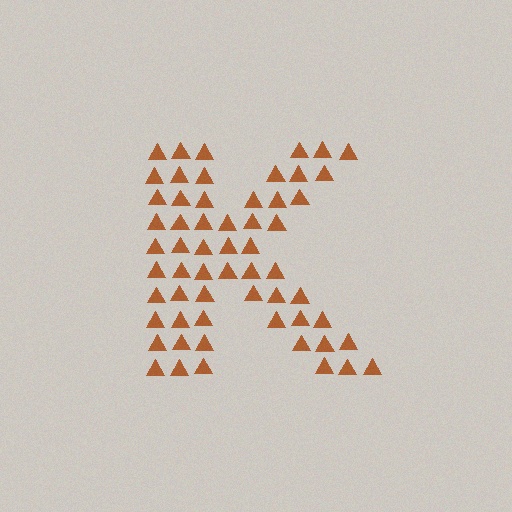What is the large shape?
The large shape is the letter K.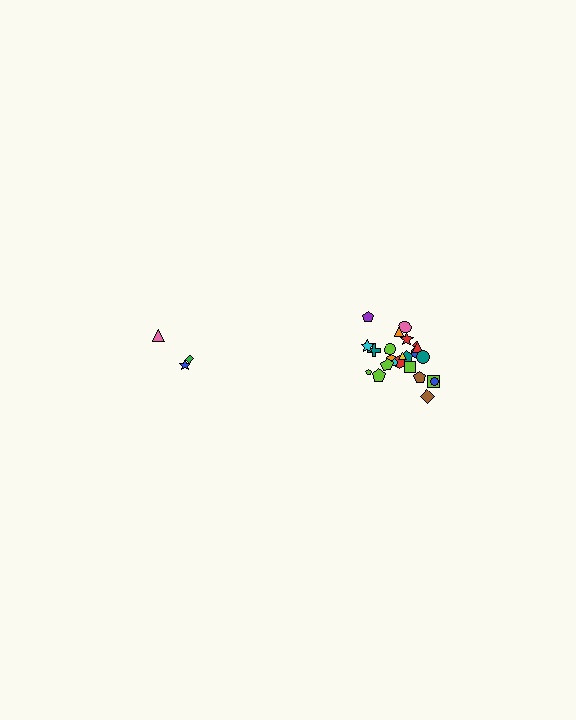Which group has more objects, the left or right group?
The right group.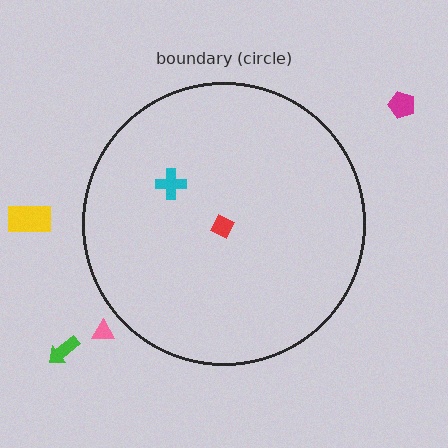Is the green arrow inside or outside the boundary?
Outside.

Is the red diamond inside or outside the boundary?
Inside.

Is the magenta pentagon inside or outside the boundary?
Outside.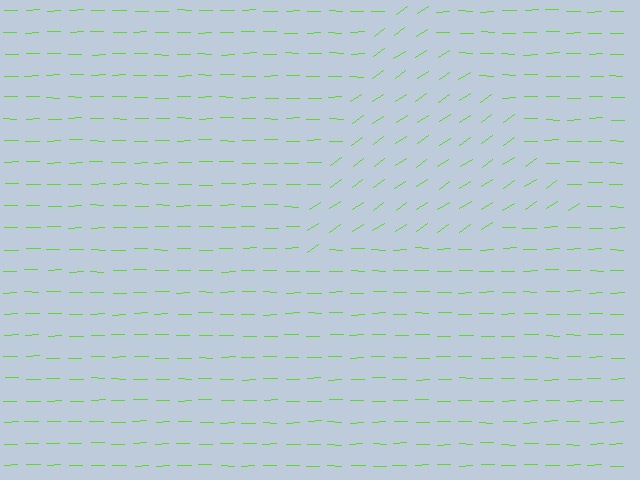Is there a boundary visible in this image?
Yes, there is a texture boundary formed by a change in line orientation.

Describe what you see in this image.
The image is filled with small lime line segments. A triangle region in the image has lines oriented differently from the surrounding lines, creating a visible texture boundary.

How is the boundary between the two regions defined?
The boundary is defined purely by a change in line orientation (approximately 34 degrees difference). All lines are the same color and thickness.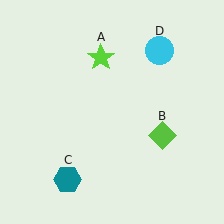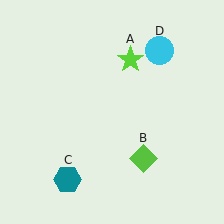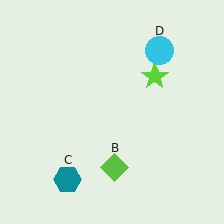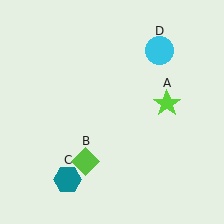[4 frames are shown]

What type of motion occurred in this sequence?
The lime star (object A), lime diamond (object B) rotated clockwise around the center of the scene.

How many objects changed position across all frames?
2 objects changed position: lime star (object A), lime diamond (object B).